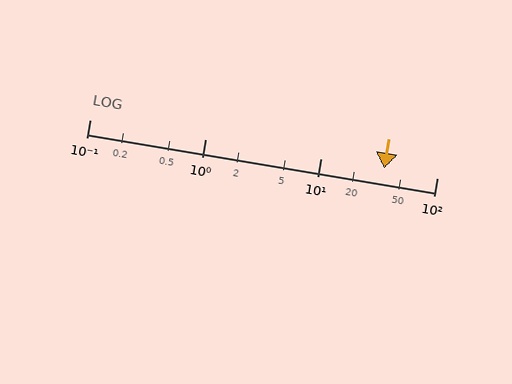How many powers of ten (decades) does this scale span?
The scale spans 3 decades, from 0.1 to 100.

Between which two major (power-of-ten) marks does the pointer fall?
The pointer is between 10 and 100.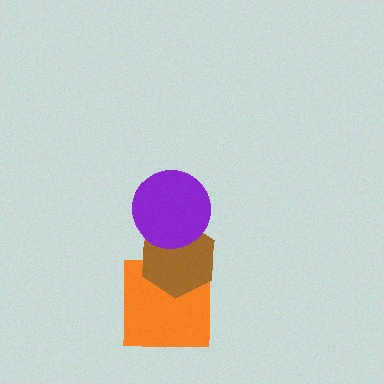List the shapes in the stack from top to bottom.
From top to bottom: the purple circle, the brown hexagon, the orange square.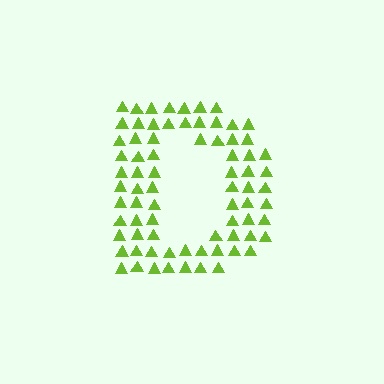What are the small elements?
The small elements are triangles.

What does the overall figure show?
The overall figure shows the letter D.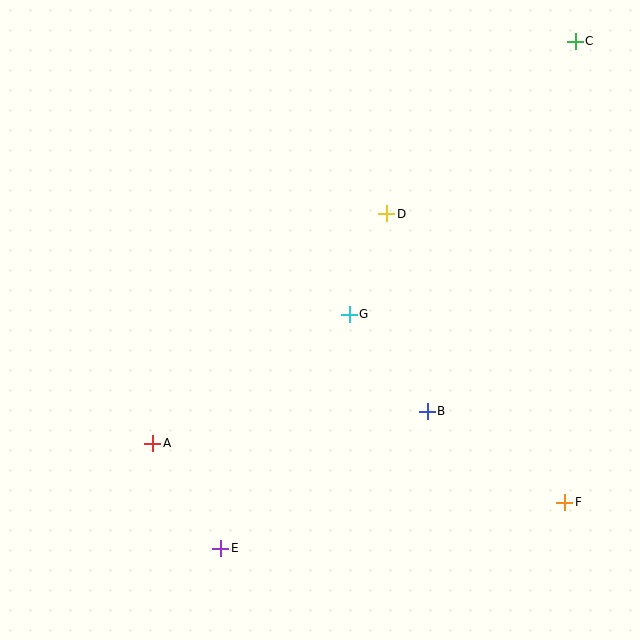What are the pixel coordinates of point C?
Point C is at (575, 41).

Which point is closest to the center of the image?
Point G at (349, 314) is closest to the center.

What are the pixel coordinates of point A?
Point A is at (153, 443).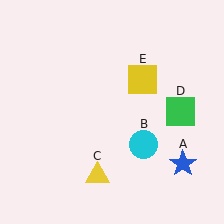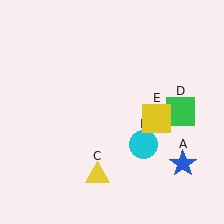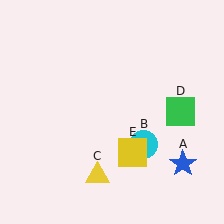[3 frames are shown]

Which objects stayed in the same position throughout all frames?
Blue star (object A) and cyan circle (object B) and yellow triangle (object C) and green square (object D) remained stationary.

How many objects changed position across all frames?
1 object changed position: yellow square (object E).